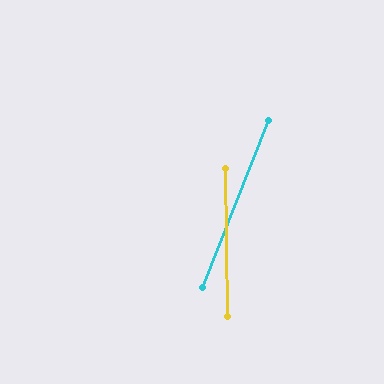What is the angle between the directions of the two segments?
Approximately 22 degrees.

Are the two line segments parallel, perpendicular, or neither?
Neither parallel nor perpendicular — they differ by about 22°.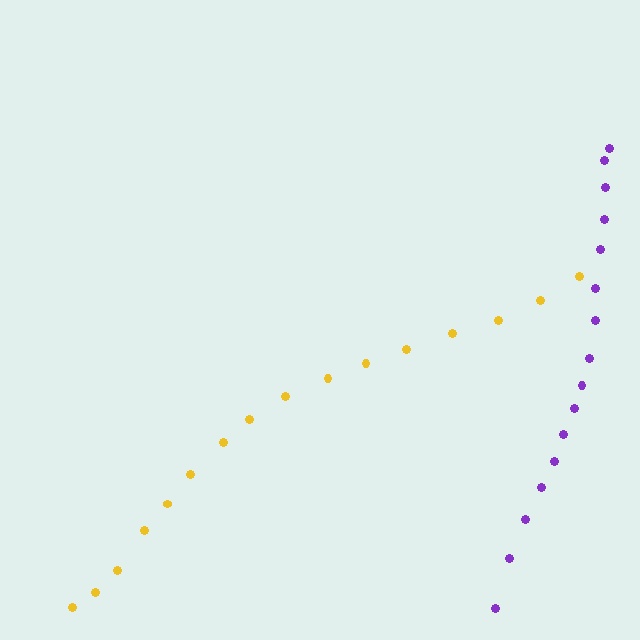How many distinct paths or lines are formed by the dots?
There are 2 distinct paths.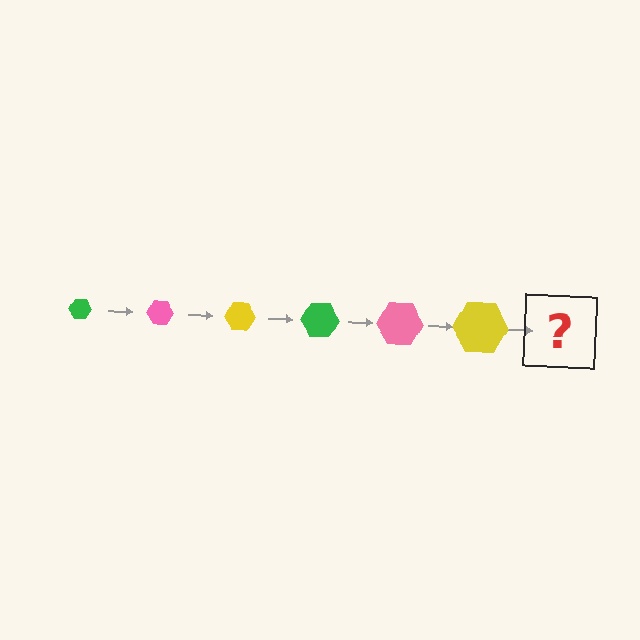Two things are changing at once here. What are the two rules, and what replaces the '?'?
The two rules are that the hexagon grows larger each step and the color cycles through green, pink, and yellow. The '?' should be a green hexagon, larger than the previous one.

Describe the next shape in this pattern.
It should be a green hexagon, larger than the previous one.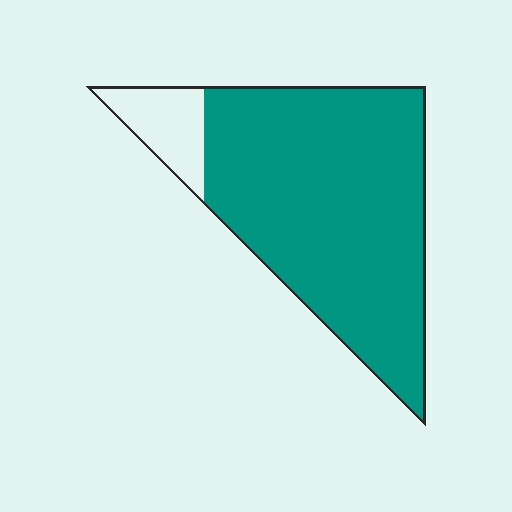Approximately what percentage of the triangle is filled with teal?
Approximately 90%.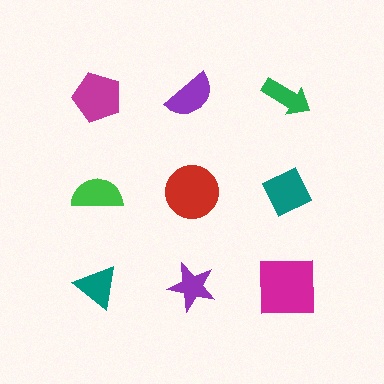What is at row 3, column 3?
A magenta square.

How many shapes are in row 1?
3 shapes.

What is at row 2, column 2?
A red circle.